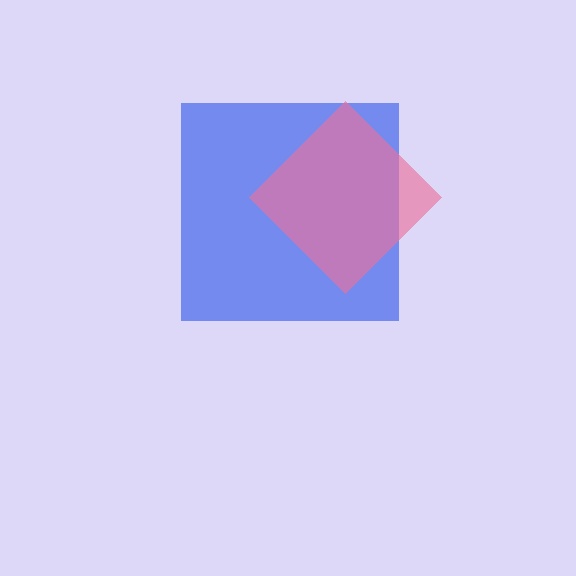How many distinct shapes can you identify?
There are 2 distinct shapes: a blue square, a pink diamond.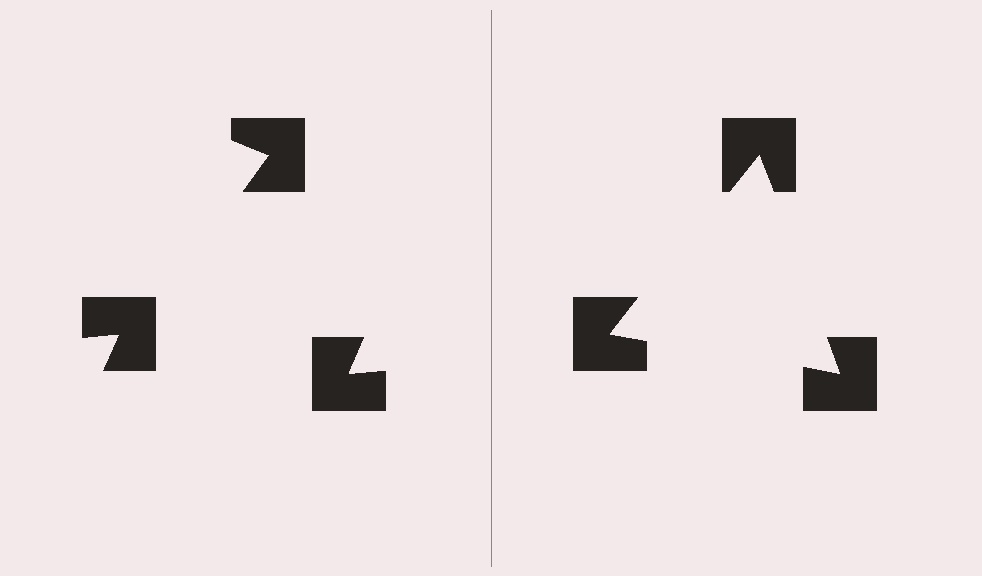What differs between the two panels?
The notched squares are positioned identically on both sides; only the wedge orientations differ. On the right they align to a triangle; on the left they are misaligned.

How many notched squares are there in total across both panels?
6 — 3 on each side.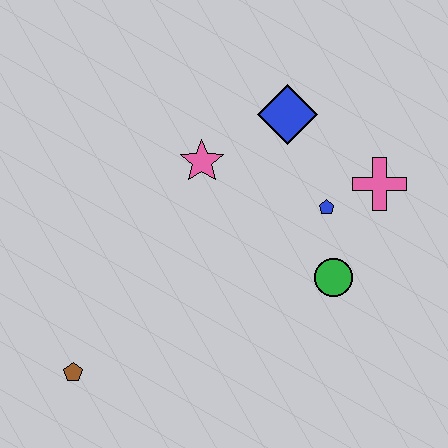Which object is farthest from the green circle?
The brown pentagon is farthest from the green circle.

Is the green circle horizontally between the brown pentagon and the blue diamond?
No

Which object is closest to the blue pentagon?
The pink cross is closest to the blue pentagon.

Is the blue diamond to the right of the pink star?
Yes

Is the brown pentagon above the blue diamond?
No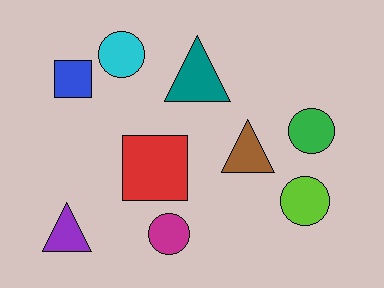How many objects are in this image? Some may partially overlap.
There are 9 objects.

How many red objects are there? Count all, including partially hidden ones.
There is 1 red object.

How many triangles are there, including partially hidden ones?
There are 3 triangles.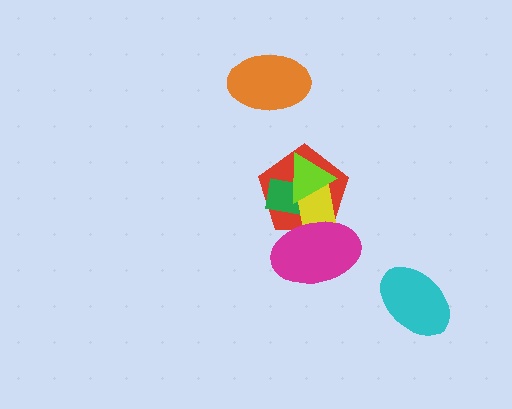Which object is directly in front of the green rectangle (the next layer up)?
The yellow rectangle is directly in front of the green rectangle.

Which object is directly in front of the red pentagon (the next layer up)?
The green rectangle is directly in front of the red pentagon.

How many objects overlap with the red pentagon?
4 objects overlap with the red pentagon.